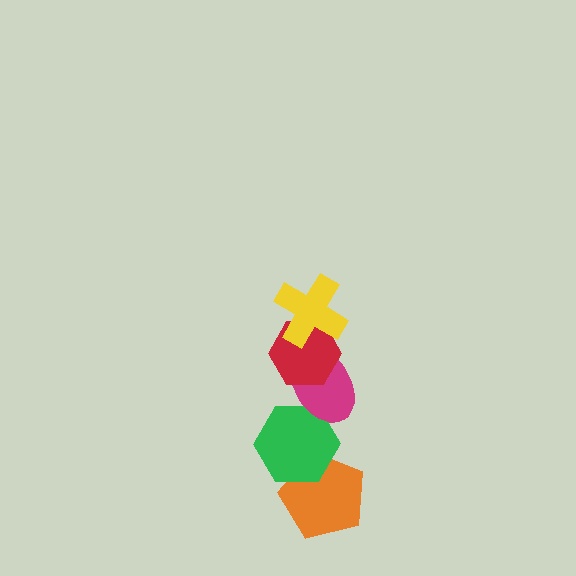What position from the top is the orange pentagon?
The orange pentagon is 5th from the top.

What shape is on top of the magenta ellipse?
The red hexagon is on top of the magenta ellipse.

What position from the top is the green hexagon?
The green hexagon is 4th from the top.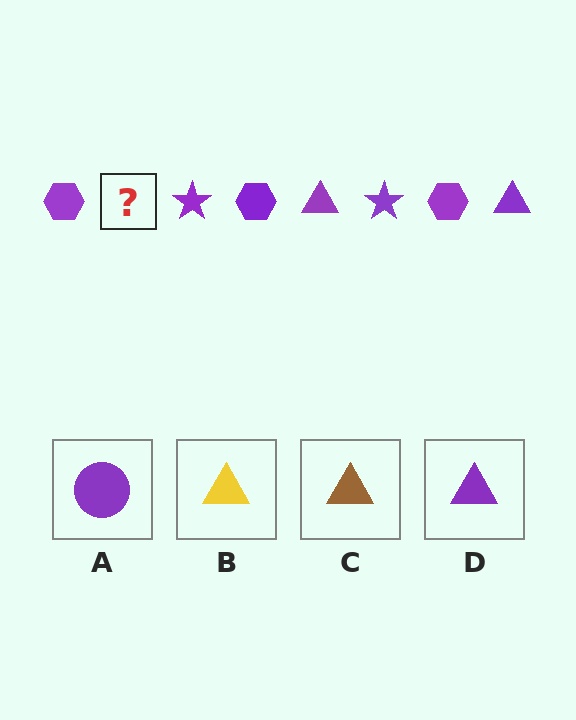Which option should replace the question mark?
Option D.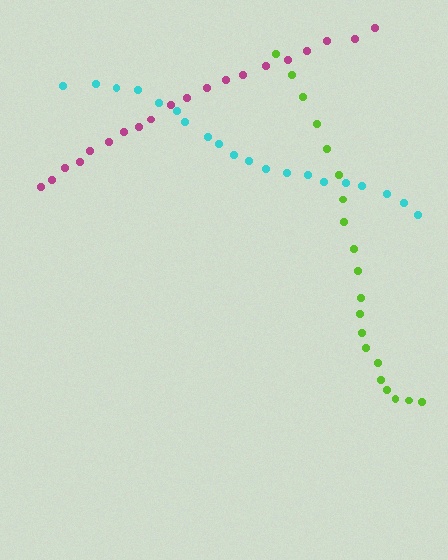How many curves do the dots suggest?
There are 3 distinct paths.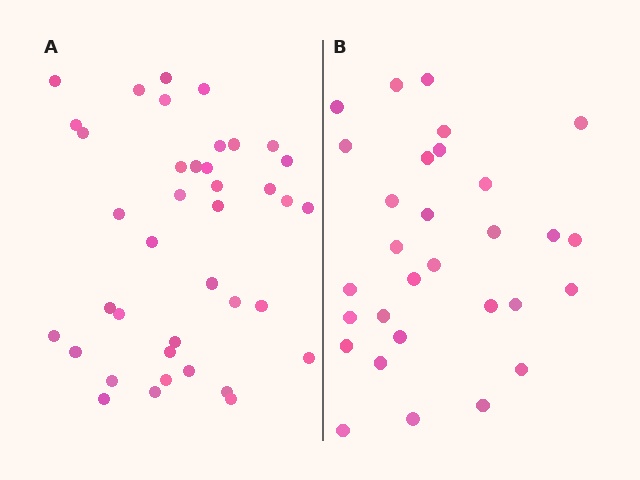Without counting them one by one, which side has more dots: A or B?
Region A (the left region) has more dots.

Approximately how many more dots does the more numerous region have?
Region A has roughly 8 or so more dots than region B.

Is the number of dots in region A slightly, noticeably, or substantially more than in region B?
Region A has noticeably more, but not dramatically so. The ratio is roughly 1.3 to 1.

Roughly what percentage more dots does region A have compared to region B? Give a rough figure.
About 30% more.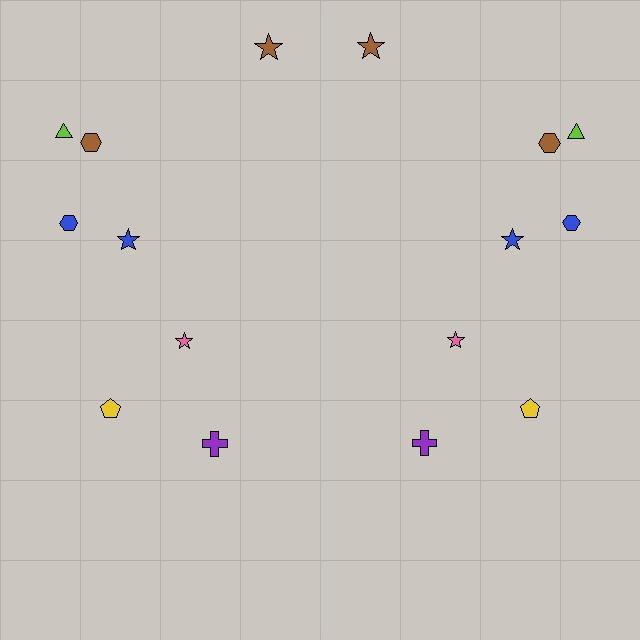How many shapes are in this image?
There are 16 shapes in this image.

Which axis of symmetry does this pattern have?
The pattern has a vertical axis of symmetry running through the center of the image.